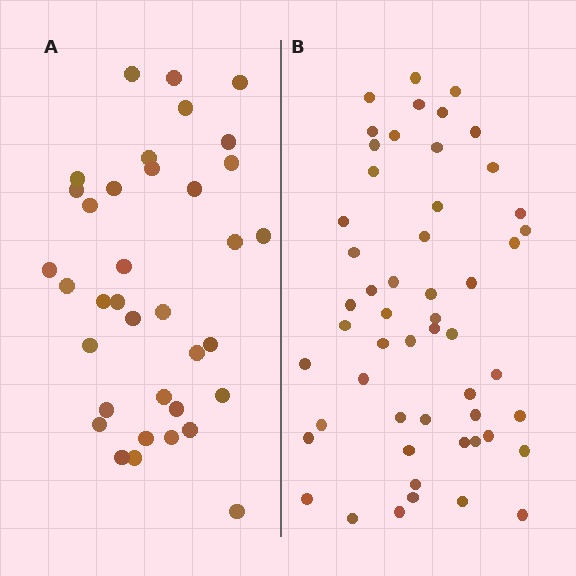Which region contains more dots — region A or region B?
Region B (the right region) has more dots.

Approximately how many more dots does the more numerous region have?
Region B has approximately 15 more dots than region A.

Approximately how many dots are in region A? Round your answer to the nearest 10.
About 40 dots. (The exact count is 36, which rounds to 40.)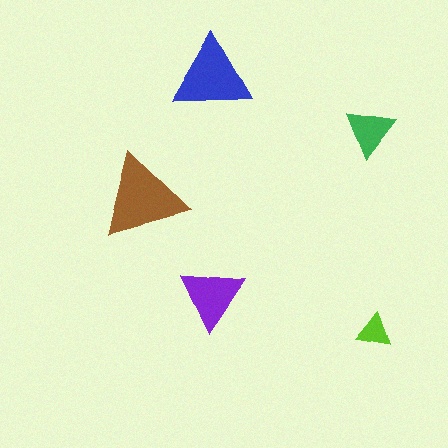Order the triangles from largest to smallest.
the brown one, the blue one, the purple one, the green one, the lime one.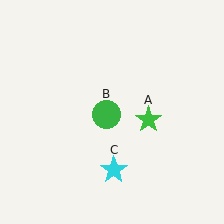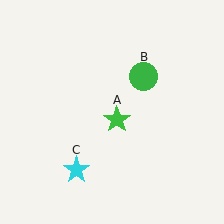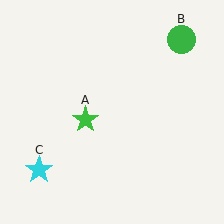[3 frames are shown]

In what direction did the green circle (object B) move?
The green circle (object B) moved up and to the right.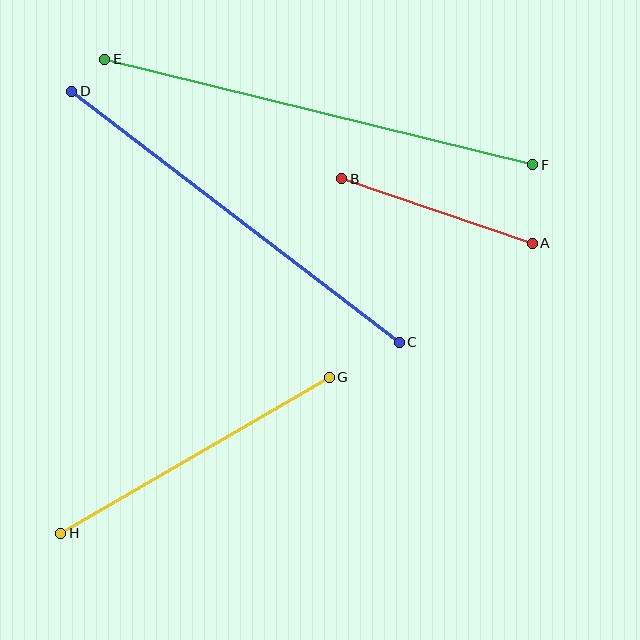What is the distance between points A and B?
The distance is approximately 201 pixels.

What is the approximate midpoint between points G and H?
The midpoint is at approximately (195, 455) pixels.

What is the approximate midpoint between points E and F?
The midpoint is at approximately (319, 112) pixels.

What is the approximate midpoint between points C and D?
The midpoint is at approximately (236, 217) pixels.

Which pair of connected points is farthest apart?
Points E and F are farthest apart.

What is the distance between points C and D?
The distance is approximately 413 pixels.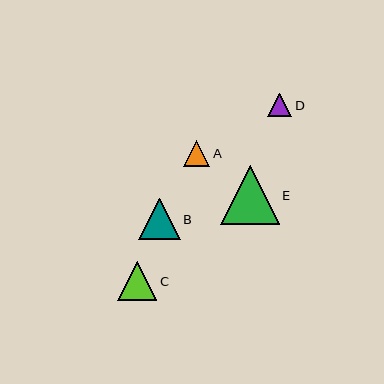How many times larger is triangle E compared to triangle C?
Triangle E is approximately 1.5 times the size of triangle C.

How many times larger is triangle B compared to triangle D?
Triangle B is approximately 1.7 times the size of triangle D.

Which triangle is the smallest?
Triangle D is the smallest with a size of approximately 24 pixels.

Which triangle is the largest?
Triangle E is the largest with a size of approximately 59 pixels.